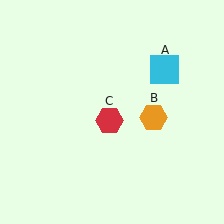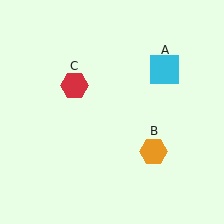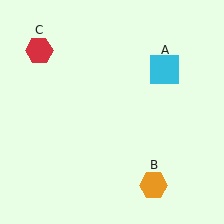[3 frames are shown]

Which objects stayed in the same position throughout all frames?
Cyan square (object A) remained stationary.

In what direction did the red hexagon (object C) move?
The red hexagon (object C) moved up and to the left.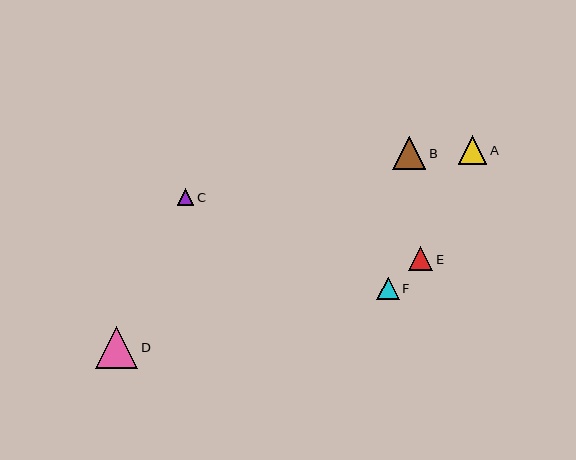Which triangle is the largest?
Triangle D is the largest with a size of approximately 43 pixels.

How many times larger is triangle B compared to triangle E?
Triangle B is approximately 1.3 times the size of triangle E.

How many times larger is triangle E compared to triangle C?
Triangle E is approximately 1.5 times the size of triangle C.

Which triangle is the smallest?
Triangle C is the smallest with a size of approximately 16 pixels.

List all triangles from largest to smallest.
From largest to smallest: D, B, A, E, F, C.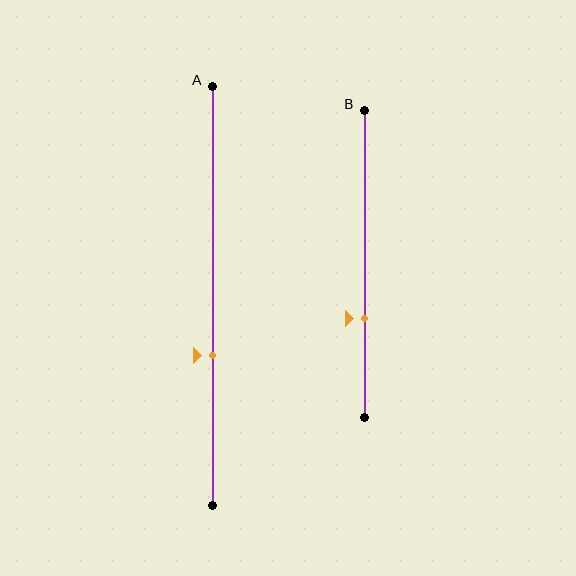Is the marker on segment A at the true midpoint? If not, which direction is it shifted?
No, the marker on segment A is shifted downward by about 14% of the segment length.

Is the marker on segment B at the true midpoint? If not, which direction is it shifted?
No, the marker on segment B is shifted downward by about 18% of the segment length.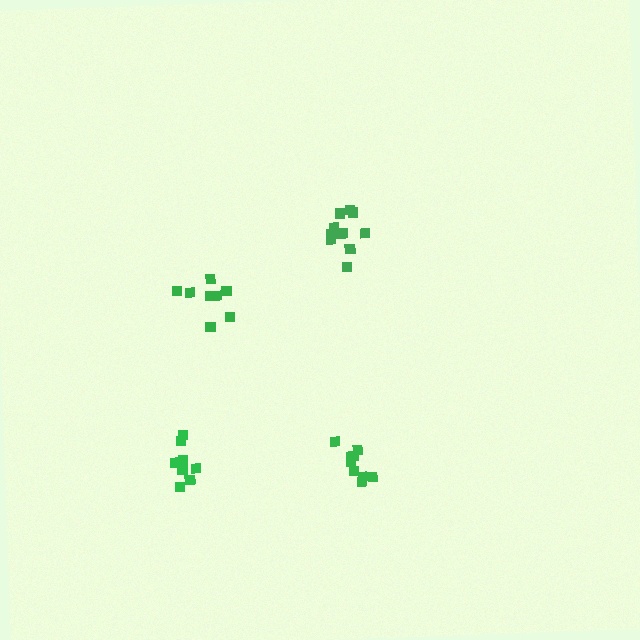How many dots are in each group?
Group 1: 8 dots, Group 2: 10 dots, Group 3: 9 dots, Group 4: 11 dots (38 total).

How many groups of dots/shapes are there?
There are 4 groups.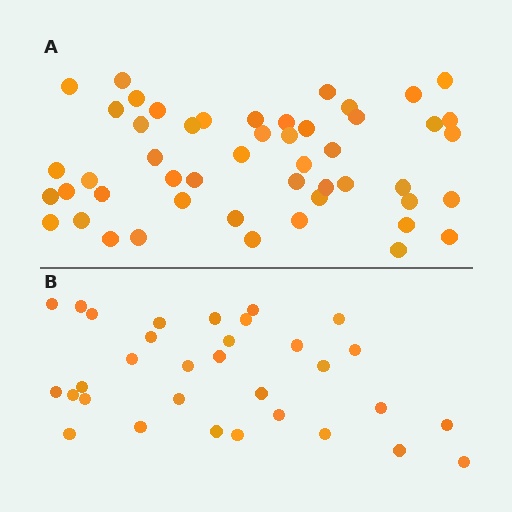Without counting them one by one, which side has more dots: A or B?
Region A (the top region) has more dots.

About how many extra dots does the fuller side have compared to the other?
Region A has approximately 20 more dots than region B.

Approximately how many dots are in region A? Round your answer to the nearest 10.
About 50 dots.